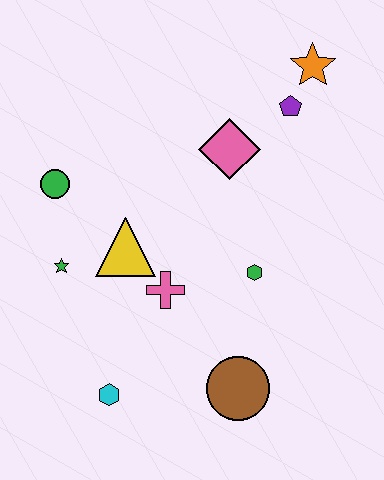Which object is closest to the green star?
The yellow triangle is closest to the green star.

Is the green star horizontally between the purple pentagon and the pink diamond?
No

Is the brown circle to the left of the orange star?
Yes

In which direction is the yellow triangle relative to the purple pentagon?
The yellow triangle is to the left of the purple pentagon.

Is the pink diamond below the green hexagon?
No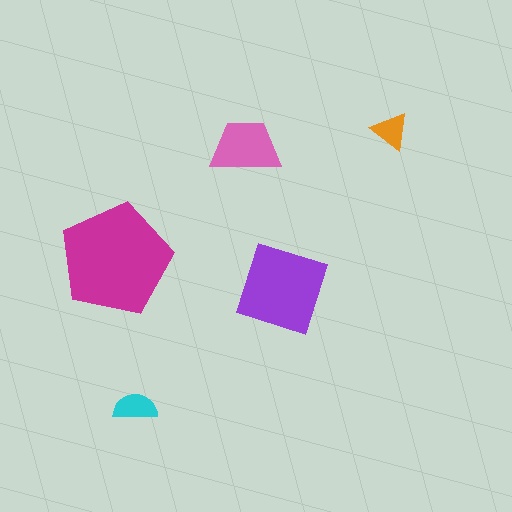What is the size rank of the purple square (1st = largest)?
2nd.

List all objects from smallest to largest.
The orange triangle, the cyan semicircle, the pink trapezoid, the purple square, the magenta pentagon.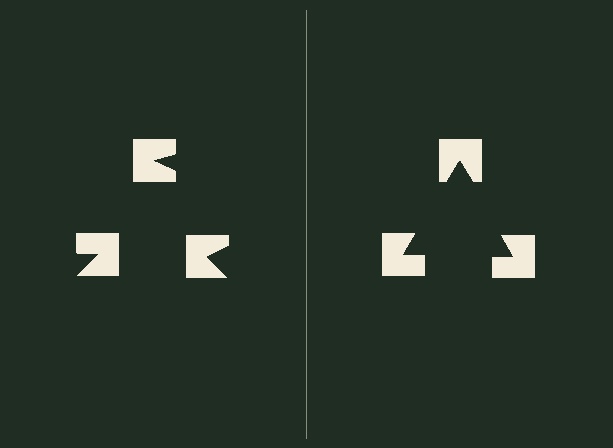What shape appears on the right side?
An illusory triangle.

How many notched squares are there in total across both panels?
6 — 3 on each side.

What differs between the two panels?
The notched squares are positioned identically on both sides; only the wedge orientations differ. On the right they align to a triangle; on the left they are misaligned.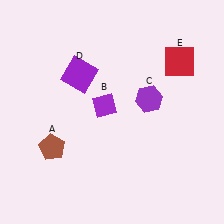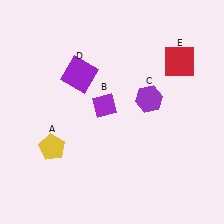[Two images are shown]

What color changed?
The pentagon (A) changed from brown in Image 1 to yellow in Image 2.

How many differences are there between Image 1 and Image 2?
There is 1 difference between the two images.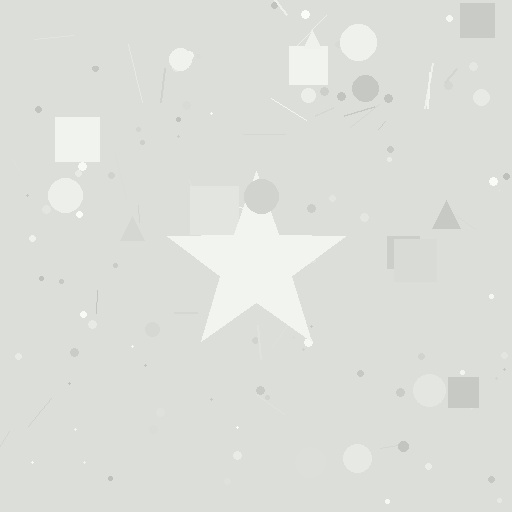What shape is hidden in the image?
A star is hidden in the image.